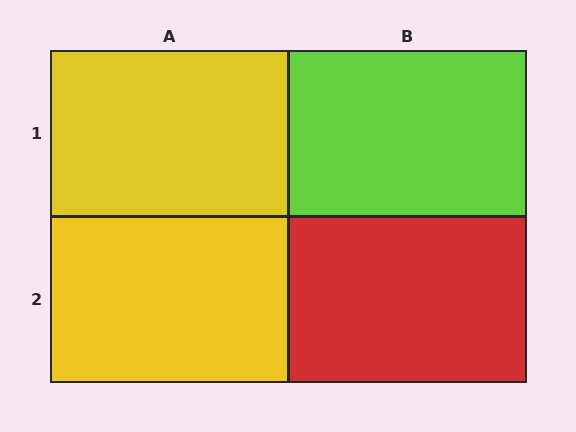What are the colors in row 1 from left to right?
Yellow, lime.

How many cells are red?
1 cell is red.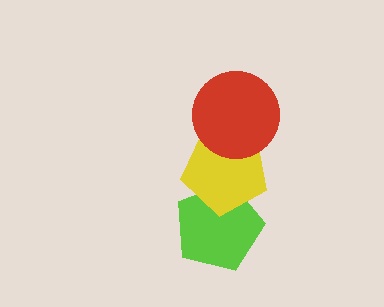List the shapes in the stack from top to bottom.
From top to bottom: the red circle, the yellow pentagon, the lime pentagon.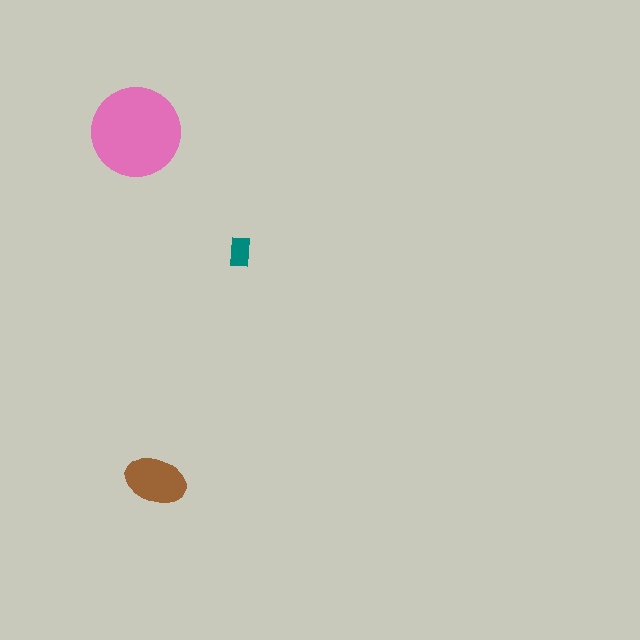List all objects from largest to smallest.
The pink circle, the brown ellipse, the teal rectangle.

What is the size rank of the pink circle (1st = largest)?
1st.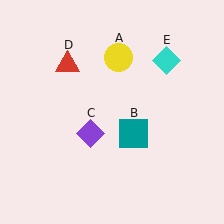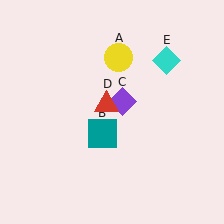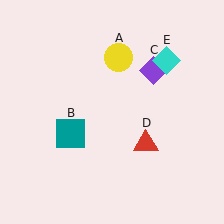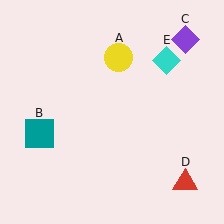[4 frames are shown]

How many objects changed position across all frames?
3 objects changed position: teal square (object B), purple diamond (object C), red triangle (object D).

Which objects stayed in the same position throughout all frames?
Yellow circle (object A) and cyan diamond (object E) remained stationary.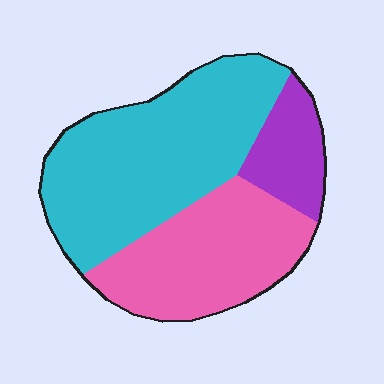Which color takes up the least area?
Purple, at roughly 15%.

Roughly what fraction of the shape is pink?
Pink covers around 35% of the shape.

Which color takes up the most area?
Cyan, at roughly 50%.